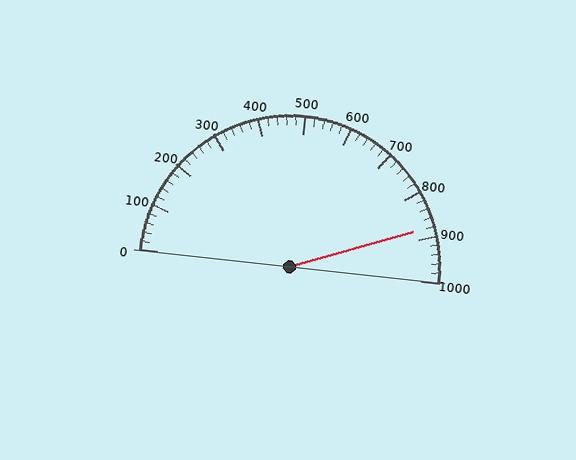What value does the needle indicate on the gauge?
The needle indicates approximately 880.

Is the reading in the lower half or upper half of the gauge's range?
The reading is in the upper half of the range (0 to 1000).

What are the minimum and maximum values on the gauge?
The gauge ranges from 0 to 1000.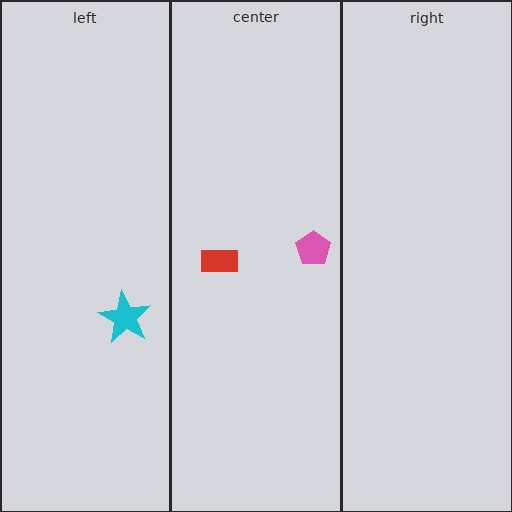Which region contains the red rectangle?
The center region.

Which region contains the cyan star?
The left region.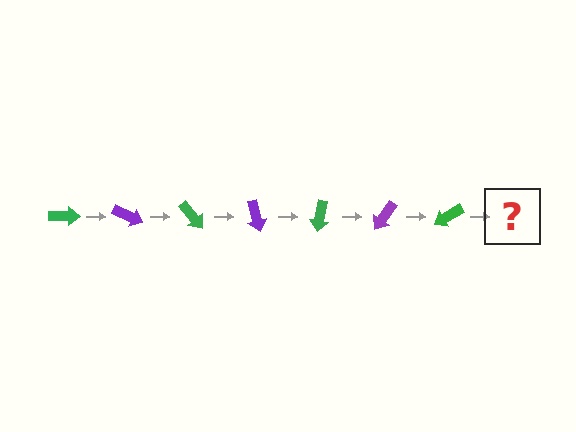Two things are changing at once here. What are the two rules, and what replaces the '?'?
The two rules are that it rotates 25 degrees each step and the color cycles through green and purple. The '?' should be a purple arrow, rotated 175 degrees from the start.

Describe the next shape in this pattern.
It should be a purple arrow, rotated 175 degrees from the start.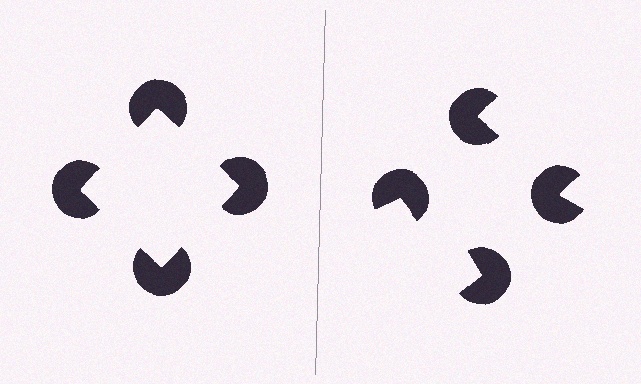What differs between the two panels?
The pac-man discs are positioned identically on both sides; only the wedge orientations differ. On the left they align to a square; on the right they are misaligned.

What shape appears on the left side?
An illusory square.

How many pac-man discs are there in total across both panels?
8 — 4 on each side.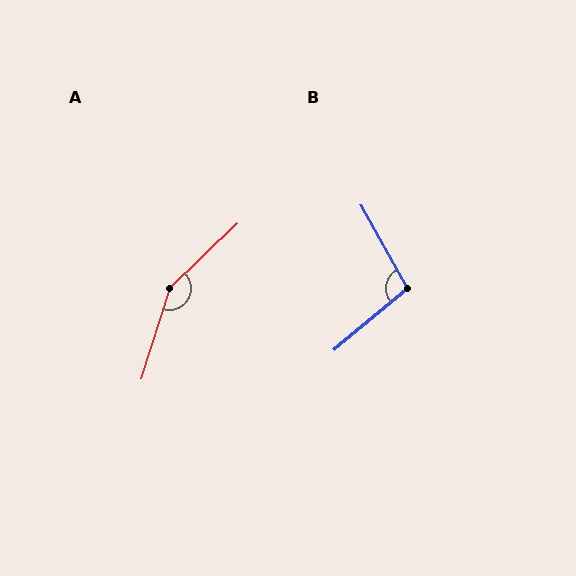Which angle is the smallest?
B, at approximately 100 degrees.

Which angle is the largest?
A, at approximately 151 degrees.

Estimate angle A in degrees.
Approximately 151 degrees.